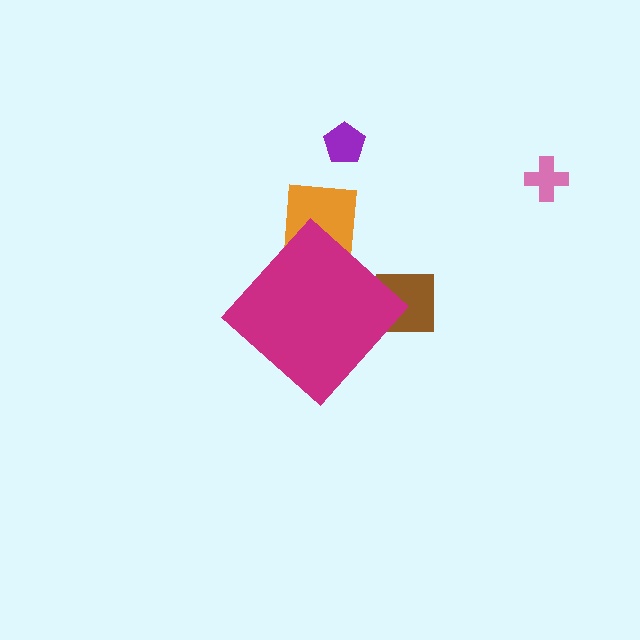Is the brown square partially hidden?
Yes, the brown square is partially hidden behind the magenta diamond.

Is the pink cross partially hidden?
No, the pink cross is fully visible.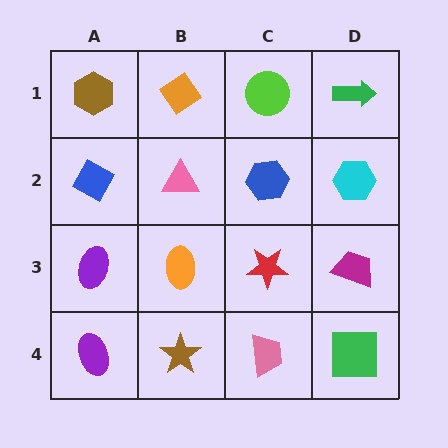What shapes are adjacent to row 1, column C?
A blue hexagon (row 2, column C), an orange diamond (row 1, column B), a green arrow (row 1, column D).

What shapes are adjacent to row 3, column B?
A pink triangle (row 2, column B), a brown star (row 4, column B), a purple ellipse (row 3, column A), a red star (row 3, column C).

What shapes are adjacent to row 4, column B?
An orange ellipse (row 3, column B), a purple ellipse (row 4, column A), a pink trapezoid (row 4, column C).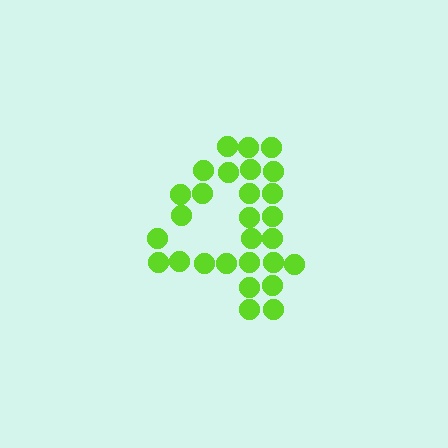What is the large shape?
The large shape is the digit 4.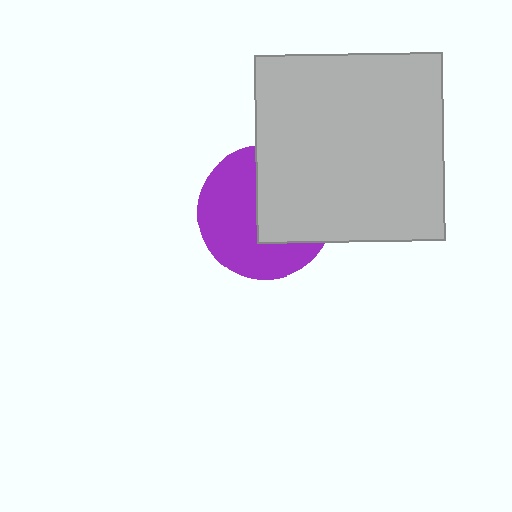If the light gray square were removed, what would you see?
You would see the complete purple circle.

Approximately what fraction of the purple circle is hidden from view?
Roughly 45% of the purple circle is hidden behind the light gray square.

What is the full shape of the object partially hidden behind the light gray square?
The partially hidden object is a purple circle.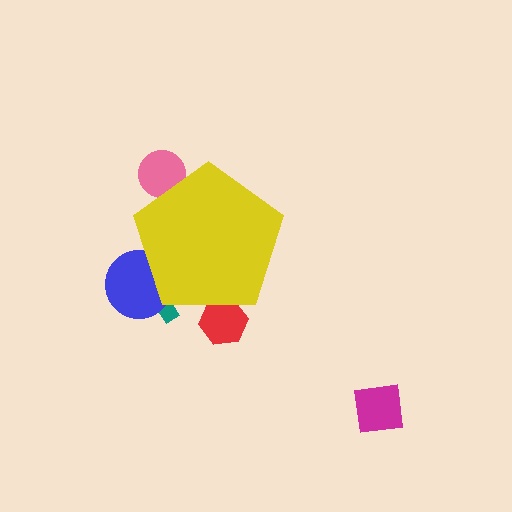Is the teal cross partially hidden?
Yes, the teal cross is partially hidden behind the yellow pentagon.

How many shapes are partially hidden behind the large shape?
4 shapes are partially hidden.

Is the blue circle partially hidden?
Yes, the blue circle is partially hidden behind the yellow pentagon.